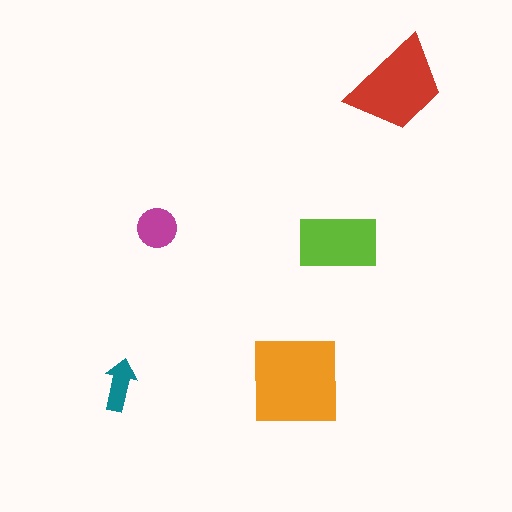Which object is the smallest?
The teal arrow.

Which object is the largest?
The orange square.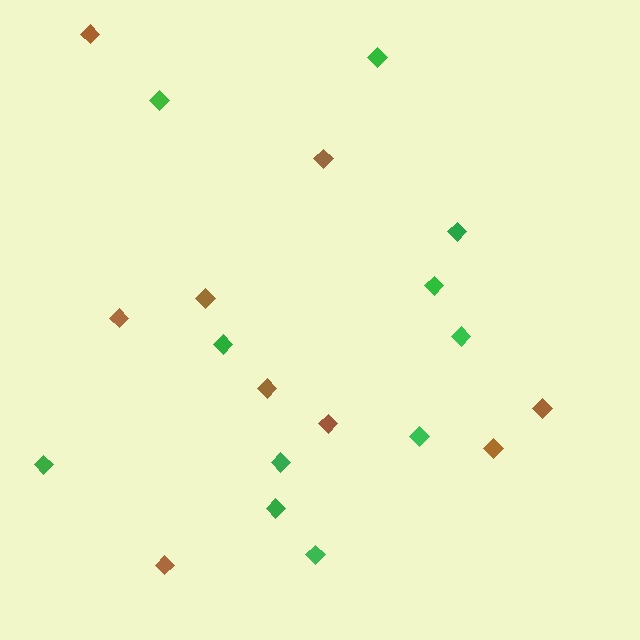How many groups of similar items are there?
There are 2 groups: one group of green diamonds (11) and one group of brown diamonds (9).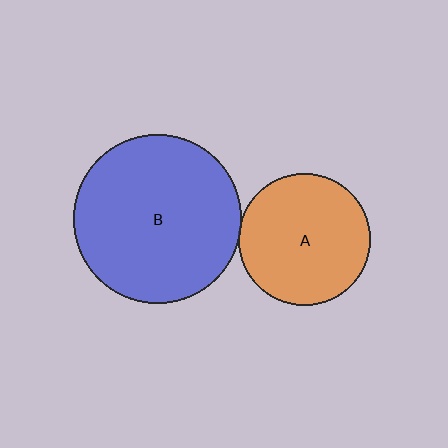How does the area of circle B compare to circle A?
Approximately 1.6 times.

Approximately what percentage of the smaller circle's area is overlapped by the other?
Approximately 5%.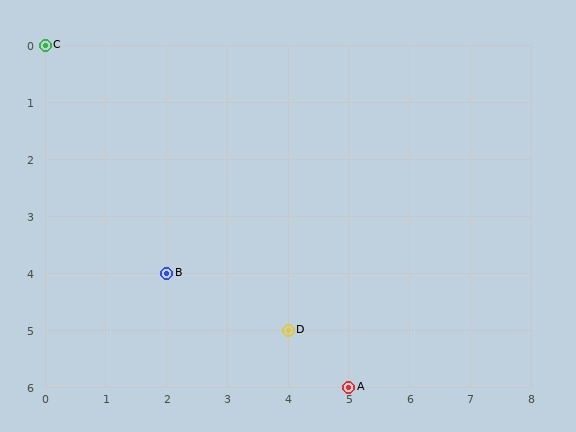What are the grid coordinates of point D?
Point D is at grid coordinates (4, 5).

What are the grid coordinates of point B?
Point B is at grid coordinates (2, 4).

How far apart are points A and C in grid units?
Points A and C are 5 columns and 6 rows apart (about 7.8 grid units diagonally).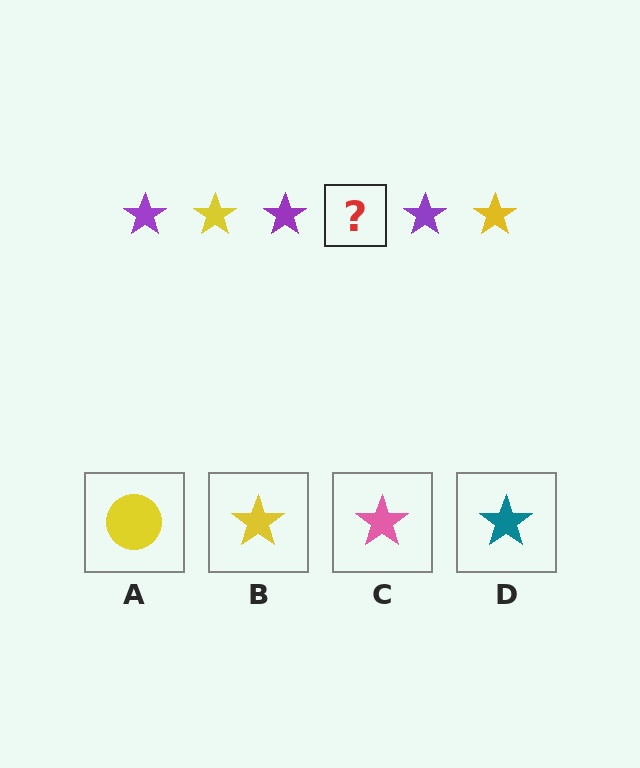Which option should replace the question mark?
Option B.